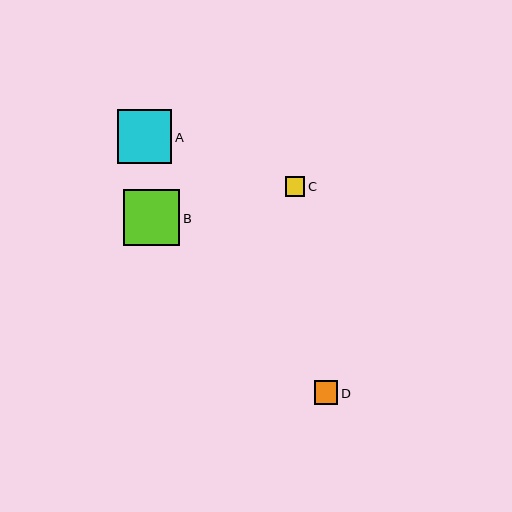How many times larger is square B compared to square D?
Square B is approximately 2.4 times the size of square D.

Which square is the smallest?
Square C is the smallest with a size of approximately 20 pixels.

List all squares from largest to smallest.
From largest to smallest: B, A, D, C.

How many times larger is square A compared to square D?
Square A is approximately 2.3 times the size of square D.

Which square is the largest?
Square B is the largest with a size of approximately 56 pixels.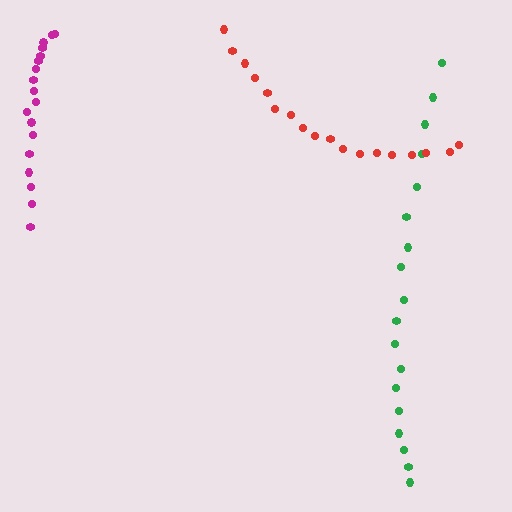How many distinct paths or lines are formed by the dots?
There are 3 distinct paths.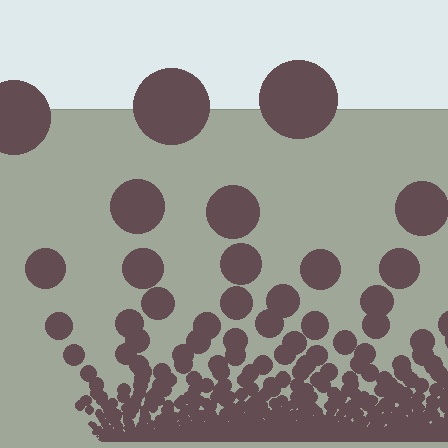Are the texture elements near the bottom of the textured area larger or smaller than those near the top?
Smaller. The gradient is inverted — elements near the bottom are smaller and denser.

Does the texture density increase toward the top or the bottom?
Density increases toward the bottom.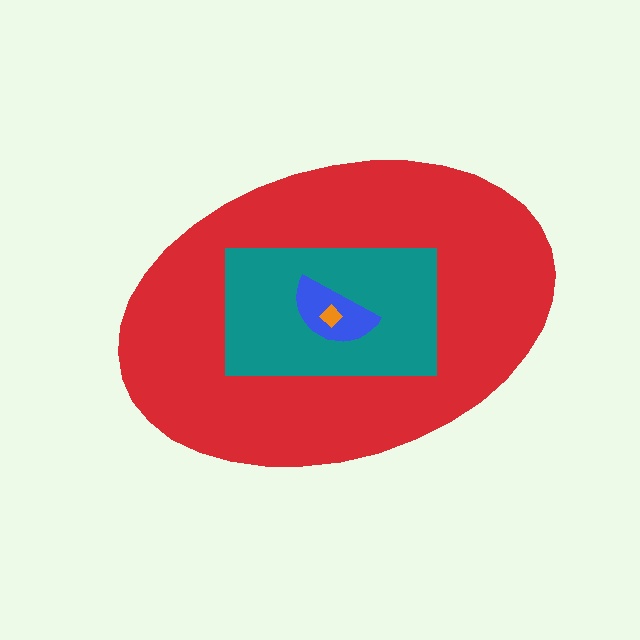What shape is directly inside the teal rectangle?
The blue semicircle.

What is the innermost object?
The orange diamond.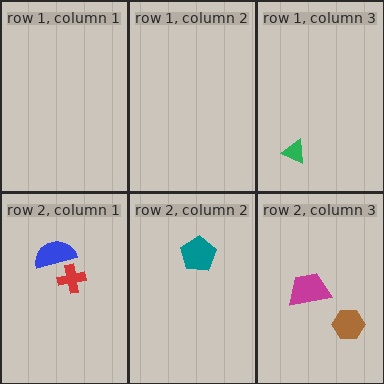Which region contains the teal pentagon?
The row 2, column 2 region.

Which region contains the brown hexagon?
The row 2, column 3 region.